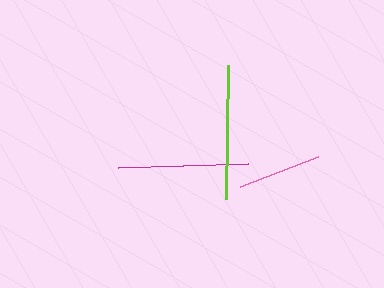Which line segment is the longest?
The lime line is the longest at approximately 134 pixels.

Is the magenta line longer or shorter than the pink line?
The magenta line is longer than the pink line.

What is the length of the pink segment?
The pink segment is approximately 83 pixels long.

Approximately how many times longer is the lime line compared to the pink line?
The lime line is approximately 1.6 times the length of the pink line.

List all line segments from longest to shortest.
From longest to shortest: lime, magenta, pink.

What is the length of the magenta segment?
The magenta segment is approximately 130 pixels long.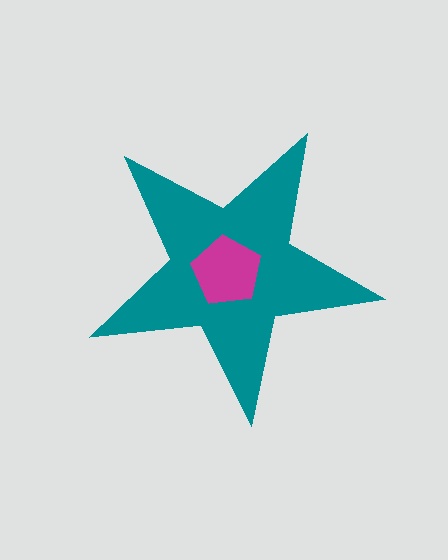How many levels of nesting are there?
2.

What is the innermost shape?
The magenta pentagon.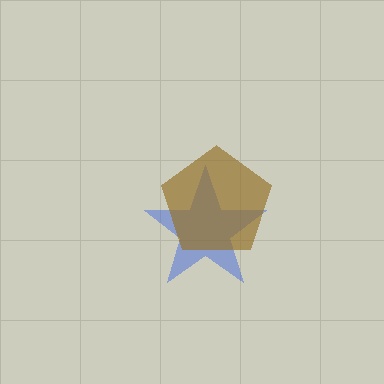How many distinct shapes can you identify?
There are 2 distinct shapes: a blue star, a brown pentagon.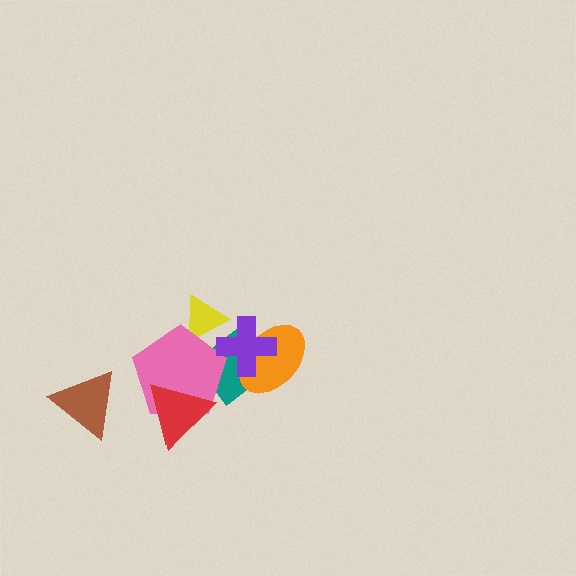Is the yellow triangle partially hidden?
Yes, it is partially covered by another shape.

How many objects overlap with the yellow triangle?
3 objects overlap with the yellow triangle.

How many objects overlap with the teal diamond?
5 objects overlap with the teal diamond.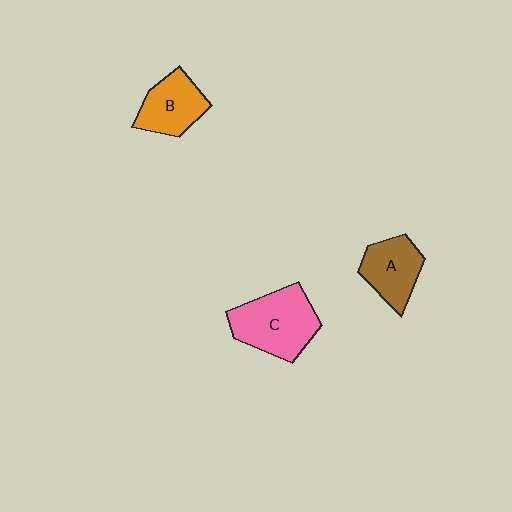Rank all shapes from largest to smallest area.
From largest to smallest: C (pink), A (brown), B (orange).